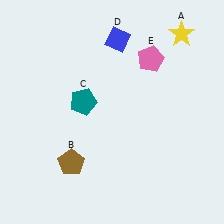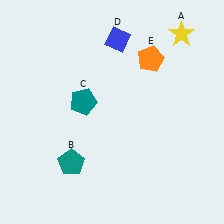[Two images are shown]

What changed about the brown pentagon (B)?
In Image 1, B is brown. In Image 2, it changed to teal.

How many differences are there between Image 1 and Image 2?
There are 2 differences between the two images.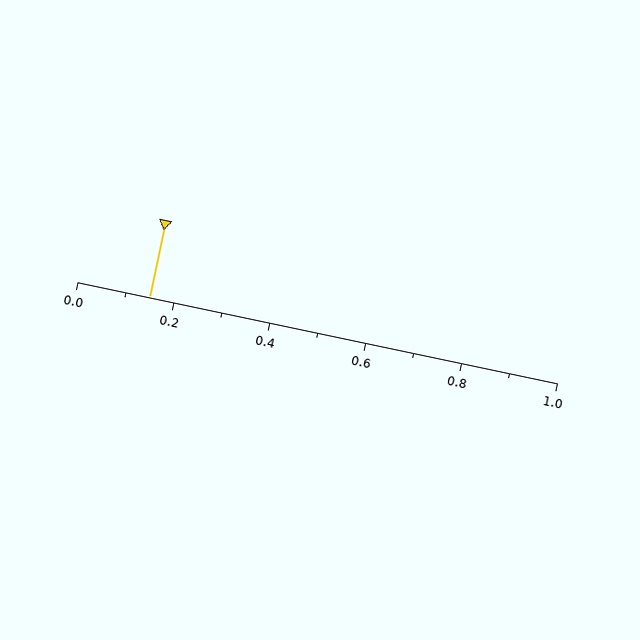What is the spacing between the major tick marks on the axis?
The major ticks are spaced 0.2 apart.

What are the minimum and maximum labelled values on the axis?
The axis runs from 0.0 to 1.0.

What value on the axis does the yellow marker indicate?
The marker indicates approximately 0.15.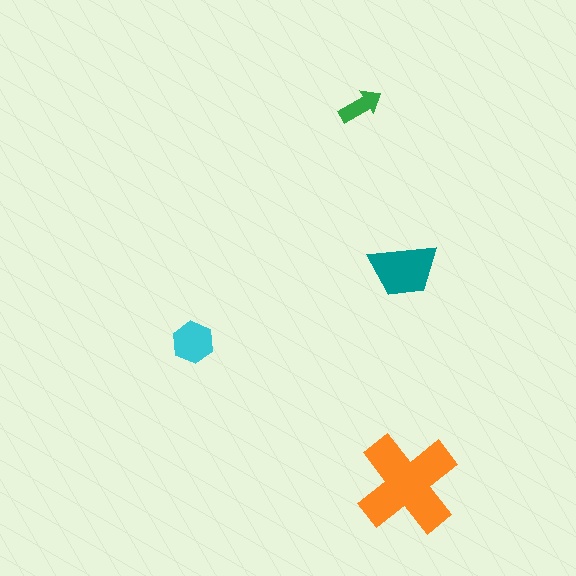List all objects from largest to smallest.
The orange cross, the teal trapezoid, the cyan hexagon, the green arrow.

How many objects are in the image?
There are 4 objects in the image.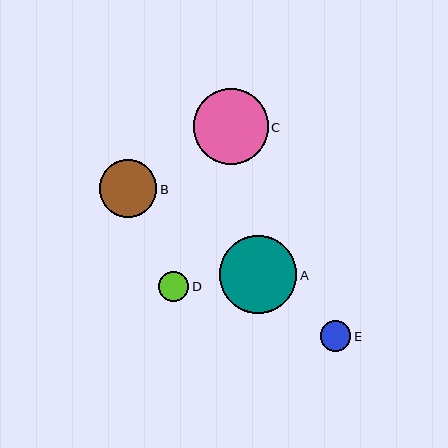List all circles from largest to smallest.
From largest to smallest: A, C, B, E, D.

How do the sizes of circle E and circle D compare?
Circle E and circle D are approximately the same size.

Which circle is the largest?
Circle A is the largest with a size of approximately 78 pixels.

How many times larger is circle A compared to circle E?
Circle A is approximately 2.5 times the size of circle E.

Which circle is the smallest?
Circle D is the smallest with a size of approximately 30 pixels.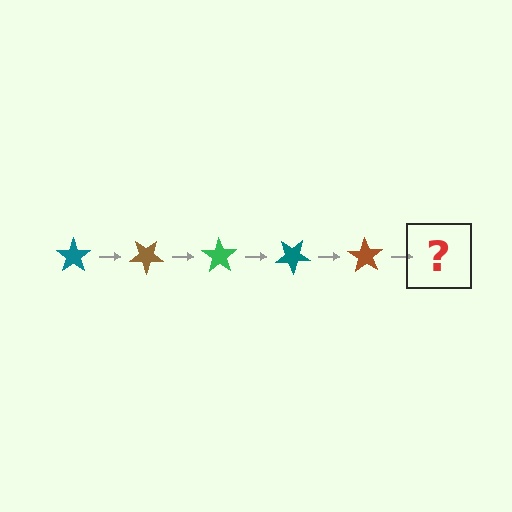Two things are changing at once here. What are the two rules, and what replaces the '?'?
The two rules are that it rotates 35 degrees each step and the color cycles through teal, brown, and green. The '?' should be a green star, rotated 175 degrees from the start.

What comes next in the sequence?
The next element should be a green star, rotated 175 degrees from the start.